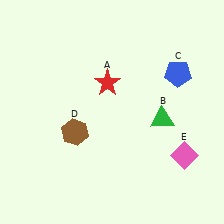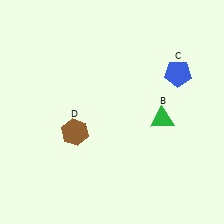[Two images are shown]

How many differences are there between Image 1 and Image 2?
There are 2 differences between the two images.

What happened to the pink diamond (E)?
The pink diamond (E) was removed in Image 2. It was in the bottom-right area of Image 1.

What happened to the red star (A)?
The red star (A) was removed in Image 2. It was in the top-left area of Image 1.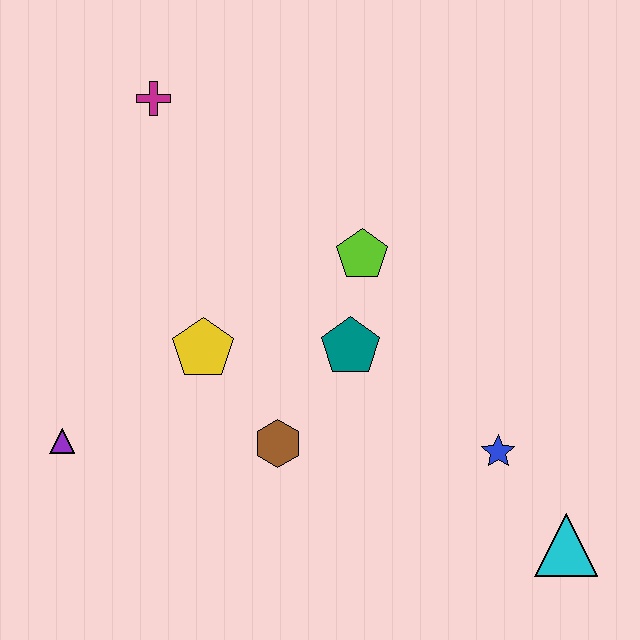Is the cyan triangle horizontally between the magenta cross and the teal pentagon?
No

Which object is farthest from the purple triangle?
The cyan triangle is farthest from the purple triangle.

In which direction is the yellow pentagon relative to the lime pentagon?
The yellow pentagon is to the left of the lime pentagon.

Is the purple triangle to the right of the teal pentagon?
No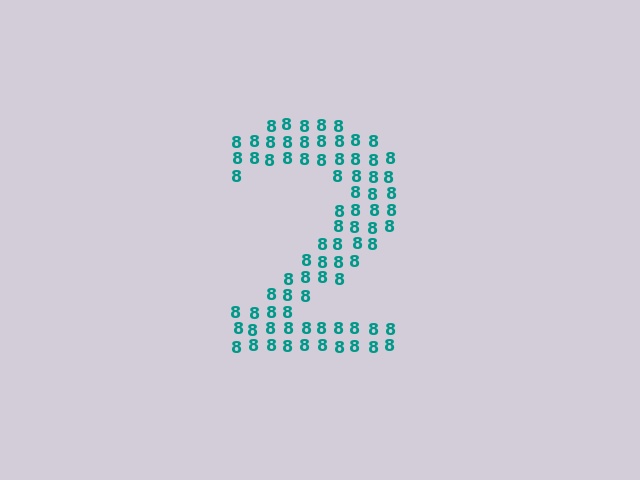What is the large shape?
The large shape is the digit 2.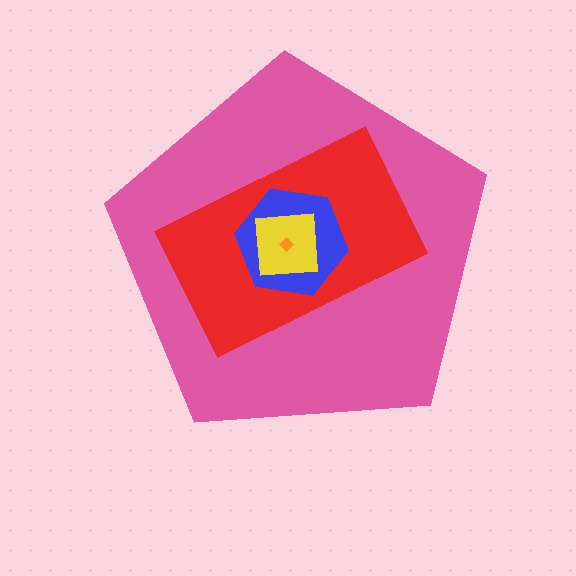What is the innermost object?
The orange diamond.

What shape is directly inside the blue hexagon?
The yellow square.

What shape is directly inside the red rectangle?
The blue hexagon.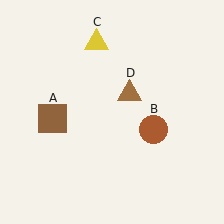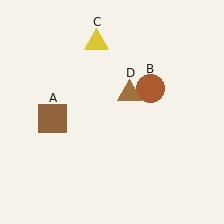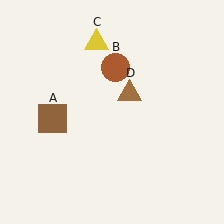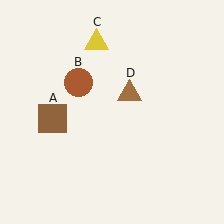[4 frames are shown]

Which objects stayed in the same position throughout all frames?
Brown square (object A) and yellow triangle (object C) and brown triangle (object D) remained stationary.